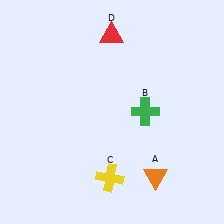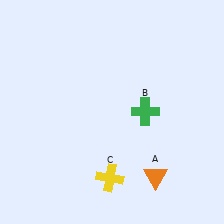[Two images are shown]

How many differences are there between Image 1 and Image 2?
There is 1 difference between the two images.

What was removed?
The red triangle (D) was removed in Image 2.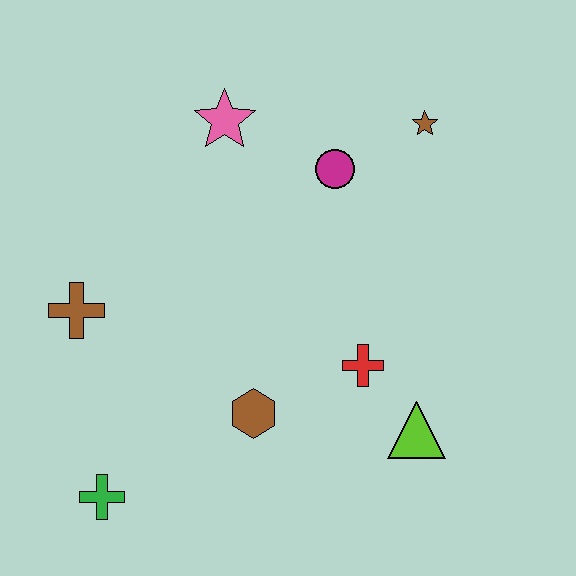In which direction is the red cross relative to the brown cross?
The red cross is to the right of the brown cross.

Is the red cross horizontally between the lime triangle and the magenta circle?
Yes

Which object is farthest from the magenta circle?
The green cross is farthest from the magenta circle.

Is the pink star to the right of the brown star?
No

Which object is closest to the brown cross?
The green cross is closest to the brown cross.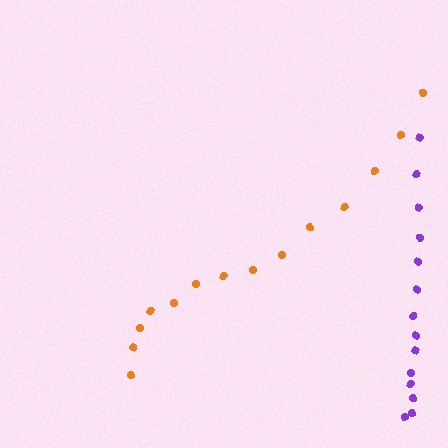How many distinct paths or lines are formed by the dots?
There are 2 distinct paths.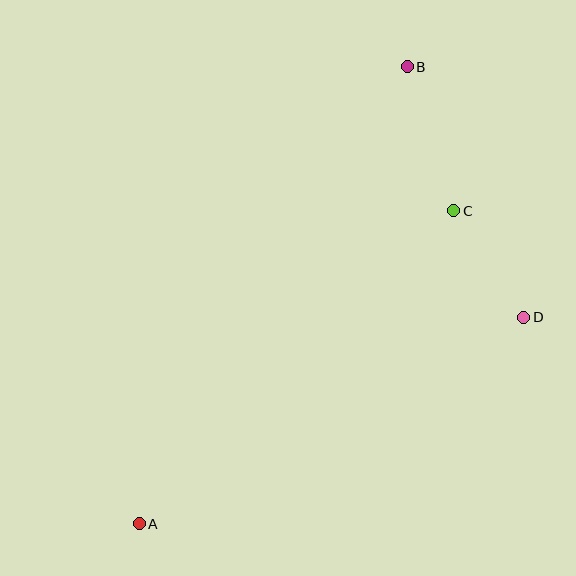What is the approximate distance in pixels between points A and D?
The distance between A and D is approximately 436 pixels.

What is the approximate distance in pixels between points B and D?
The distance between B and D is approximately 276 pixels.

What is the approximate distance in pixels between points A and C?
The distance between A and C is approximately 444 pixels.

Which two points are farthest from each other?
Points A and B are farthest from each other.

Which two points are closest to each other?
Points C and D are closest to each other.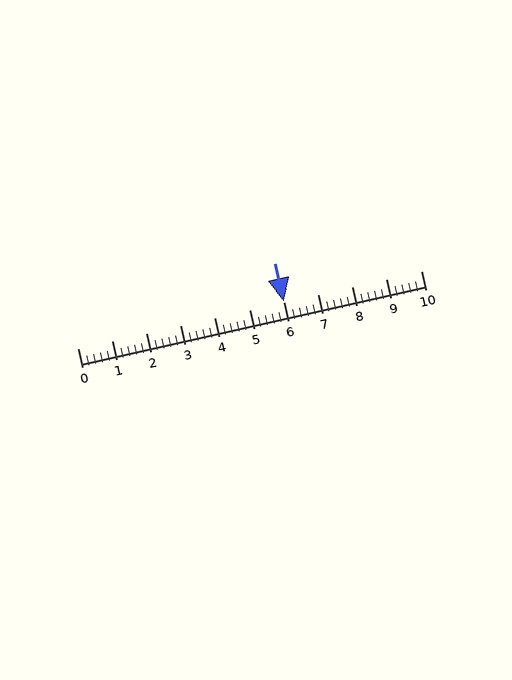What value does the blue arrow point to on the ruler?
The blue arrow points to approximately 6.0.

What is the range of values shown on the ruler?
The ruler shows values from 0 to 10.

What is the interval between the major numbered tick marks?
The major tick marks are spaced 1 units apart.